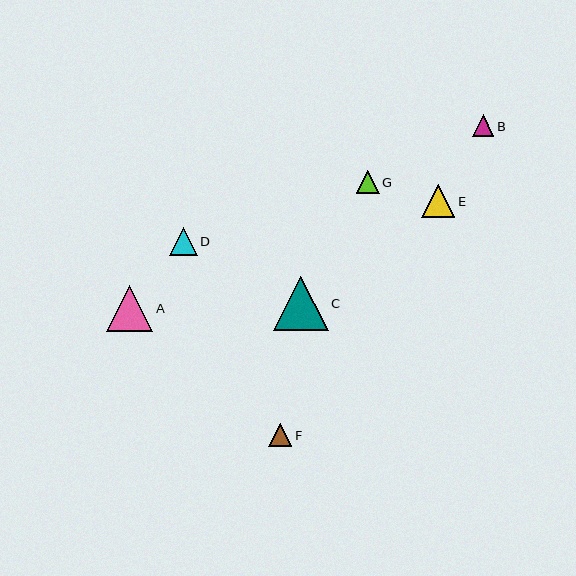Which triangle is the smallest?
Triangle B is the smallest with a size of approximately 22 pixels.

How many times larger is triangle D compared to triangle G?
Triangle D is approximately 1.2 times the size of triangle G.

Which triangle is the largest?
Triangle C is the largest with a size of approximately 55 pixels.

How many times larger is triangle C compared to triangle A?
Triangle C is approximately 1.2 times the size of triangle A.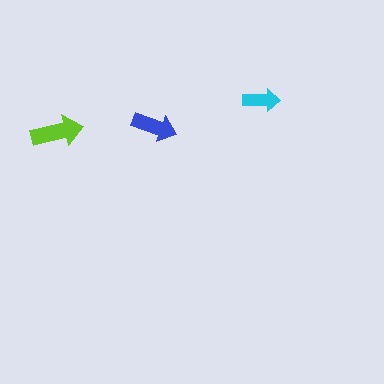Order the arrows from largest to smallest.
the lime one, the blue one, the cyan one.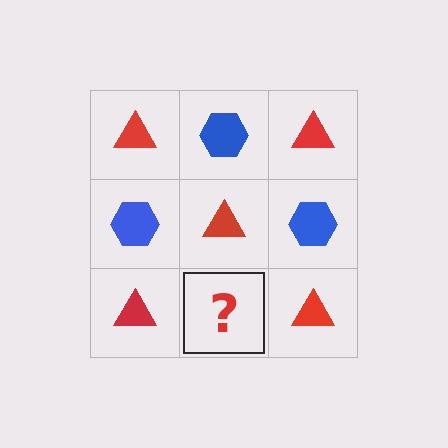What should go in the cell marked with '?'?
The missing cell should contain a blue hexagon.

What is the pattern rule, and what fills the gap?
The rule is that it alternates red triangle and blue hexagon in a checkerboard pattern. The gap should be filled with a blue hexagon.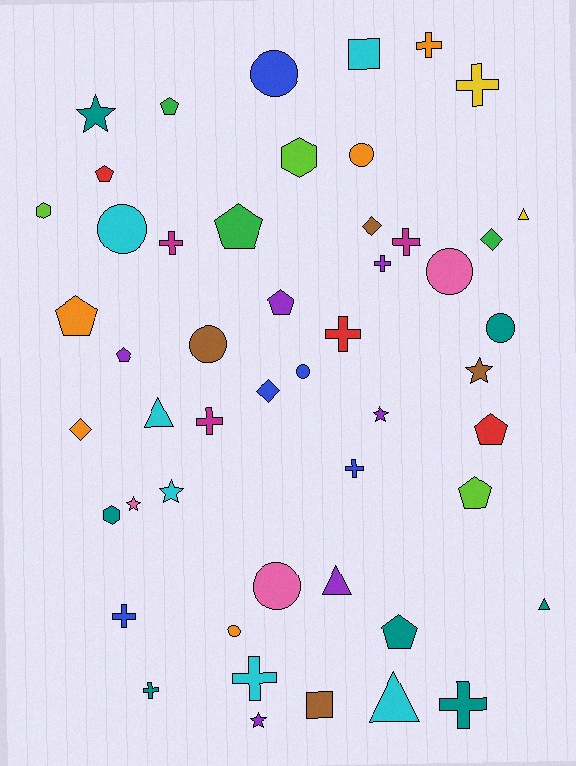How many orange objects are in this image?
There are 5 orange objects.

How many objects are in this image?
There are 50 objects.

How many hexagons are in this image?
There are 3 hexagons.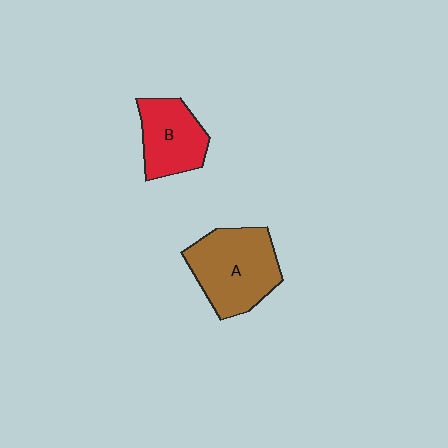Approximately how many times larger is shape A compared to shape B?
Approximately 1.4 times.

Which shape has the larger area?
Shape A (brown).